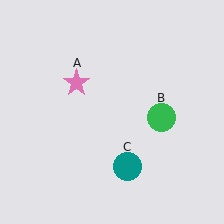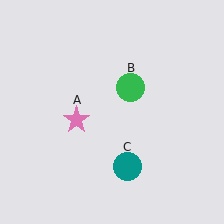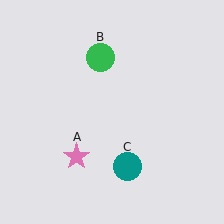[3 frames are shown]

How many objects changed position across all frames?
2 objects changed position: pink star (object A), green circle (object B).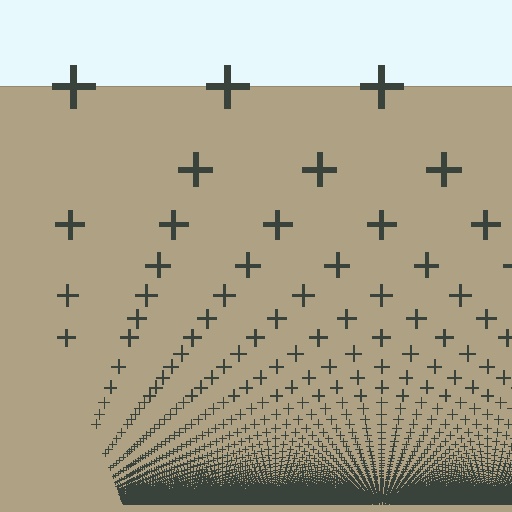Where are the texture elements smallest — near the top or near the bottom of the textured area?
Near the bottom.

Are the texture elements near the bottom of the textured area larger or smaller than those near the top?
Smaller. The gradient is inverted — elements near the bottom are smaller and denser.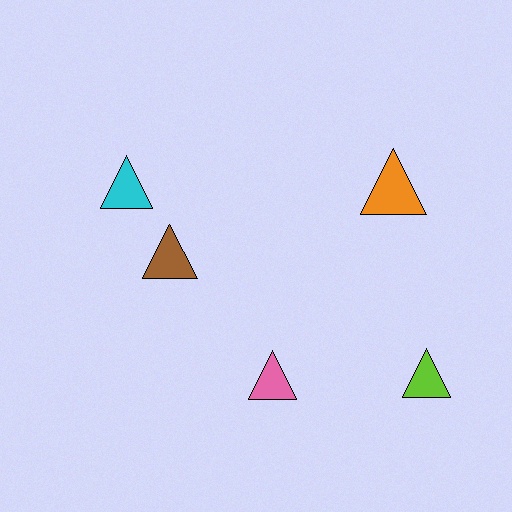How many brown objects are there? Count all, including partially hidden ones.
There is 1 brown object.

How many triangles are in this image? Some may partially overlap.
There are 5 triangles.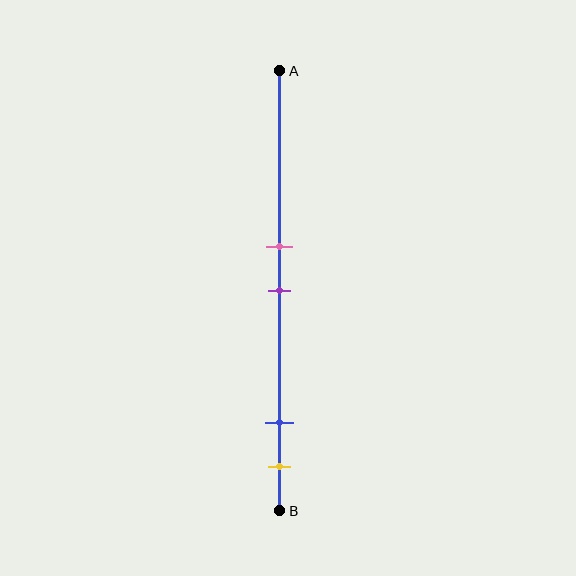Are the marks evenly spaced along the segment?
No, the marks are not evenly spaced.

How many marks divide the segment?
There are 4 marks dividing the segment.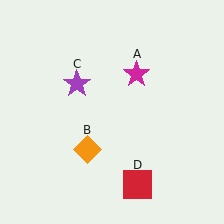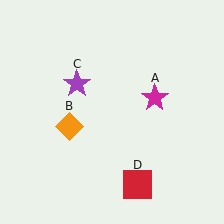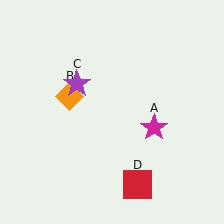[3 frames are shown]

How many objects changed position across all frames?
2 objects changed position: magenta star (object A), orange diamond (object B).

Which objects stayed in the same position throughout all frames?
Purple star (object C) and red square (object D) remained stationary.